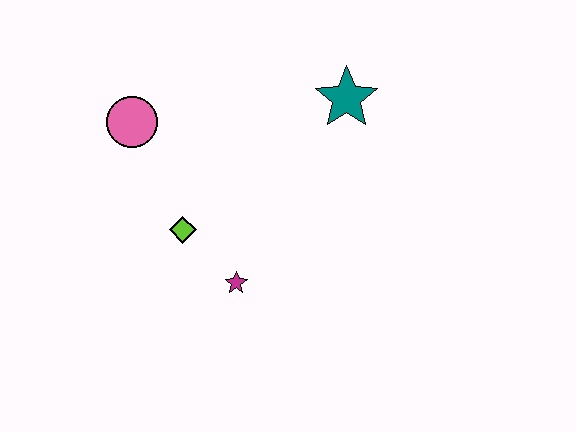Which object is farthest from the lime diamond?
The teal star is farthest from the lime diamond.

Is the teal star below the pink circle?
No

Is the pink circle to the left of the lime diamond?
Yes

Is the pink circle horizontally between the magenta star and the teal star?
No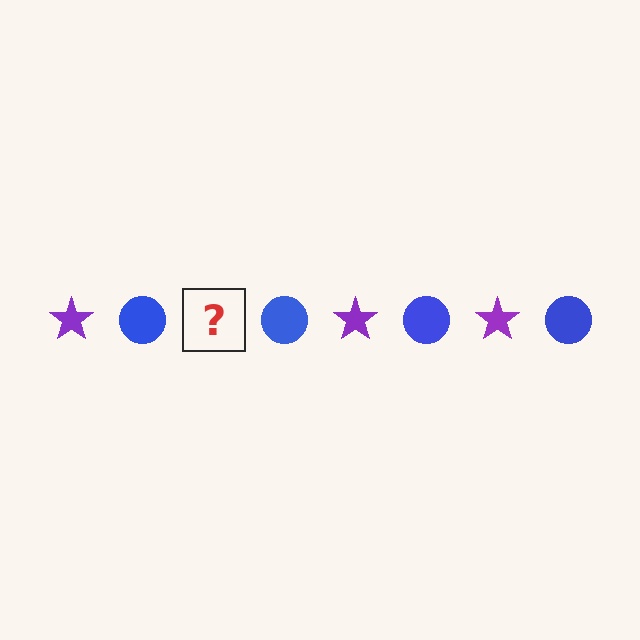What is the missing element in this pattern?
The missing element is a purple star.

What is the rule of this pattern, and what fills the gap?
The rule is that the pattern alternates between purple star and blue circle. The gap should be filled with a purple star.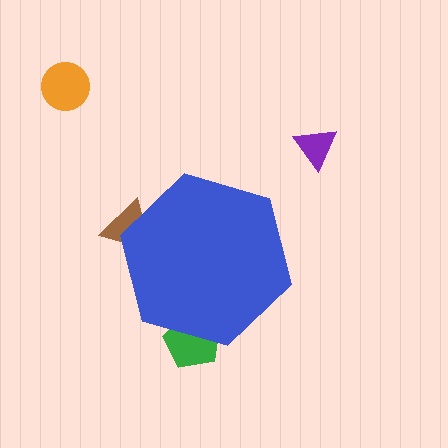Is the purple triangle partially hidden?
No, the purple triangle is fully visible.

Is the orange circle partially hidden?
No, the orange circle is fully visible.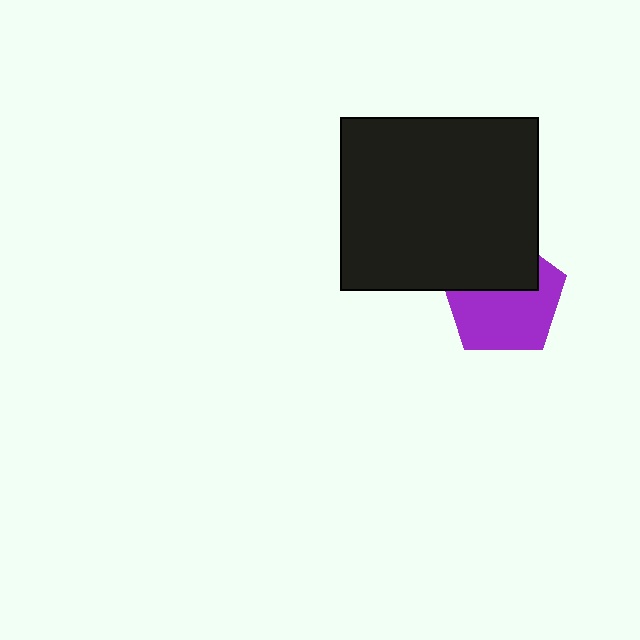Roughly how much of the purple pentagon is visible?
About half of it is visible (roughly 60%).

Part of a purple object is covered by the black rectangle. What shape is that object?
It is a pentagon.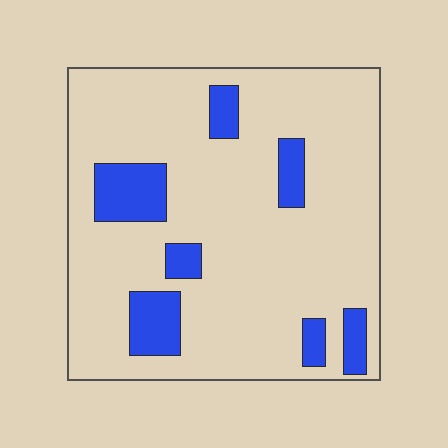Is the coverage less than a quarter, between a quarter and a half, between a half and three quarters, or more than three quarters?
Less than a quarter.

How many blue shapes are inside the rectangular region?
7.